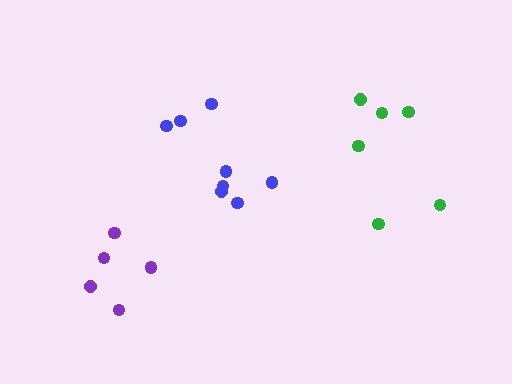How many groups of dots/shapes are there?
There are 3 groups.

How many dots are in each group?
Group 1: 6 dots, Group 2: 8 dots, Group 3: 5 dots (19 total).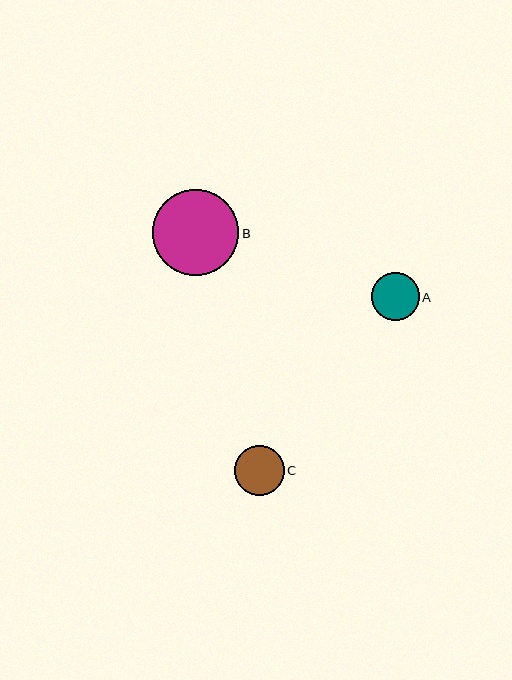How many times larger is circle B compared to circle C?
Circle B is approximately 1.7 times the size of circle C.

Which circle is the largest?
Circle B is the largest with a size of approximately 86 pixels.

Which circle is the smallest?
Circle A is the smallest with a size of approximately 48 pixels.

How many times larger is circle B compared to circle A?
Circle B is approximately 1.8 times the size of circle A.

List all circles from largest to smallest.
From largest to smallest: B, C, A.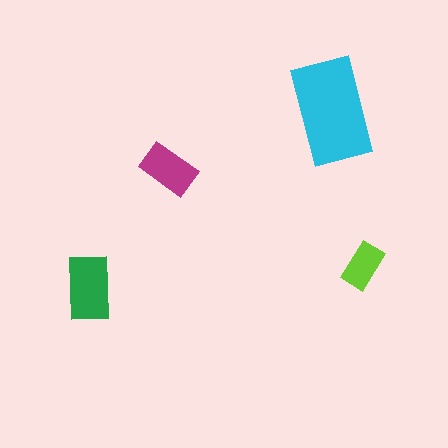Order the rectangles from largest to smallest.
the cyan one, the green one, the magenta one, the lime one.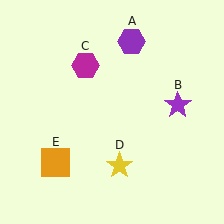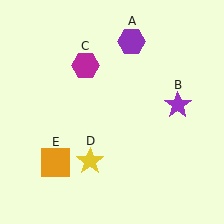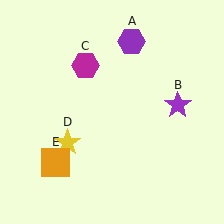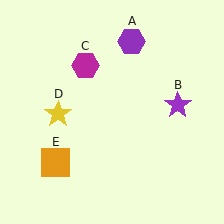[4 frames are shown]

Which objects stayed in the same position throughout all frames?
Purple hexagon (object A) and purple star (object B) and magenta hexagon (object C) and orange square (object E) remained stationary.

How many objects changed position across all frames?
1 object changed position: yellow star (object D).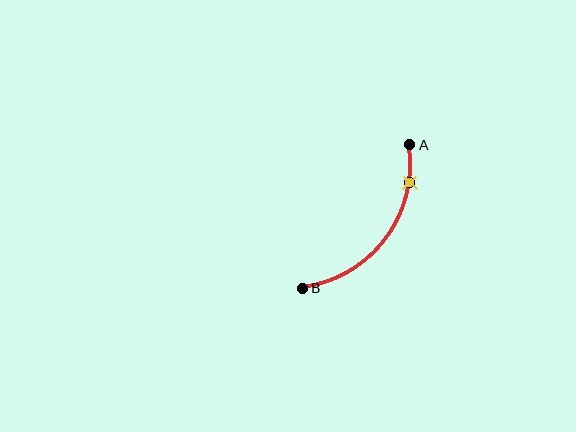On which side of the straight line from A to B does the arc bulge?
The arc bulges below and to the right of the straight line connecting A and B.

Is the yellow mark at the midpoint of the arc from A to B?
No. The yellow mark lies on the arc but is closer to endpoint A. The arc midpoint would be at the point on the curve equidistant along the arc from both A and B.